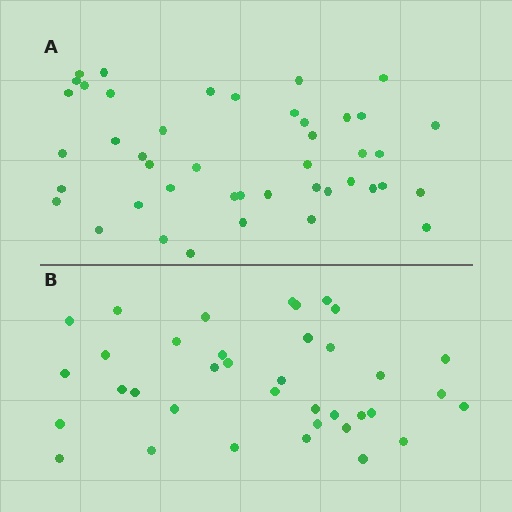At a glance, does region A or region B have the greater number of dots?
Region A (the top region) has more dots.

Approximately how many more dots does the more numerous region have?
Region A has roughly 8 or so more dots than region B.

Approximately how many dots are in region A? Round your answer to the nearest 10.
About 40 dots. (The exact count is 44, which rounds to 40.)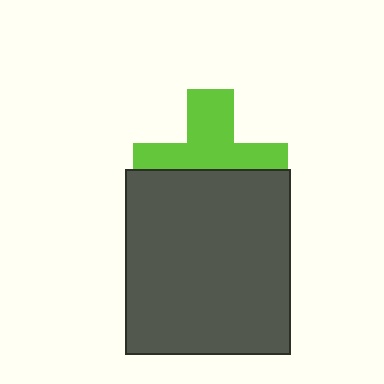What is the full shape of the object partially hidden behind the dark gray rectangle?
The partially hidden object is a lime cross.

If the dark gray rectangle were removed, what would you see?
You would see the complete lime cross.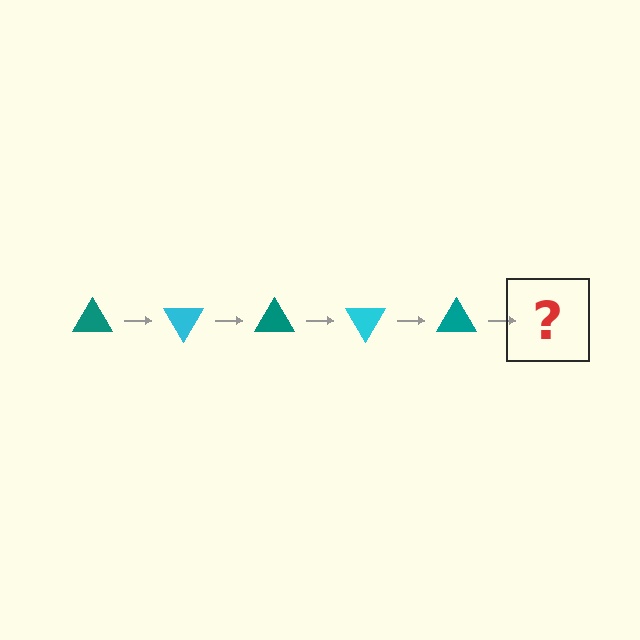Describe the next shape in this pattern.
It should be a cyan triangle, rotated 300 degrees from the start.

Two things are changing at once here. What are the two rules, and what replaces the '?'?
The two rules are that it rotates 60 degrees each step and the color cycles through teal and cyan. The '?' should be a cyan triangle, rotated 300 degrees from the start.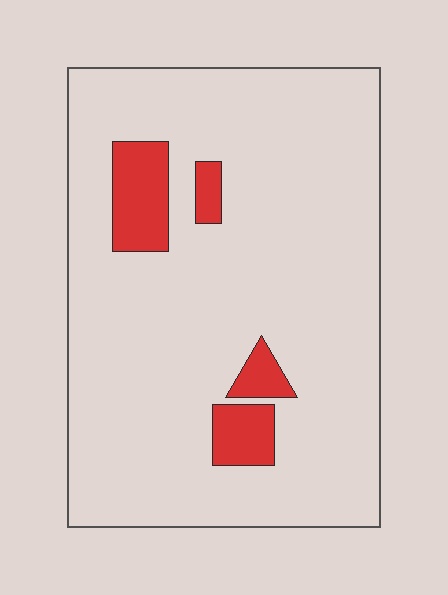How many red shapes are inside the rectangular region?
4.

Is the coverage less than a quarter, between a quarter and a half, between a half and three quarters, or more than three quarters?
Less than a quarter.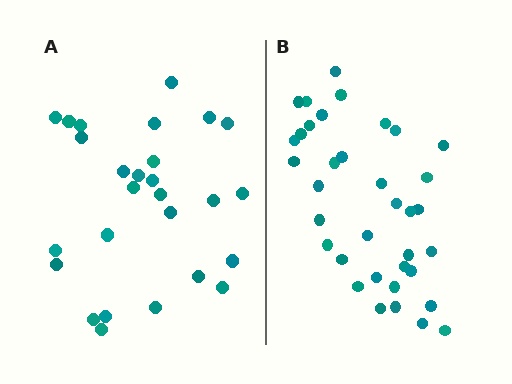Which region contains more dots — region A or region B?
Region B (the right region) has more dots.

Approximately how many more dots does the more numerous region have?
Region B has roughly 8 or so more dots than region A.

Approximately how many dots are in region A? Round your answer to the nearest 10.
About 30 dots. (The exact count is 27, which rounds to 30.)